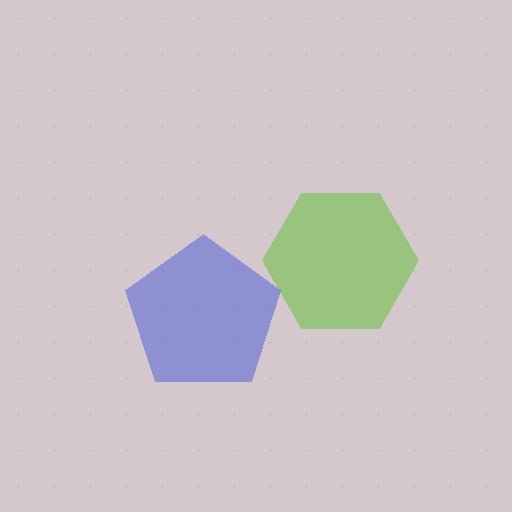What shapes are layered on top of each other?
The layered shapes are: a lime hexagon, a blue pentagon.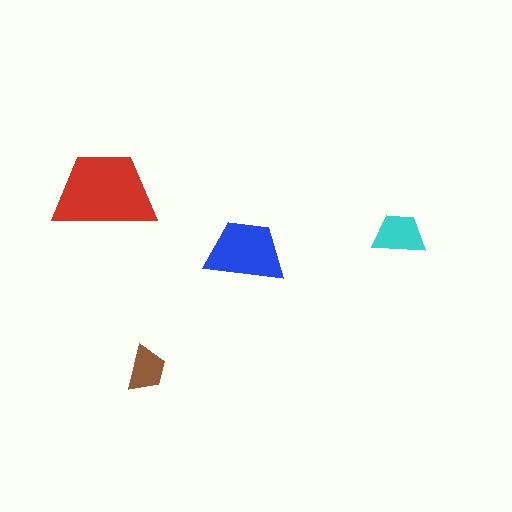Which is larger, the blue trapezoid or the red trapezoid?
The red one.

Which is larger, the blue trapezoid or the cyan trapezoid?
The blue one.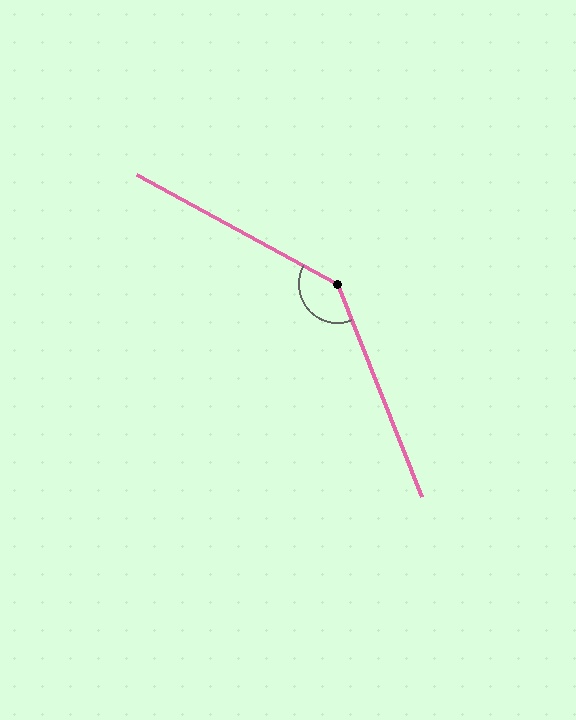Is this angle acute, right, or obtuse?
It is obtuse.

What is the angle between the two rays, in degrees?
Approximately 140 degrees.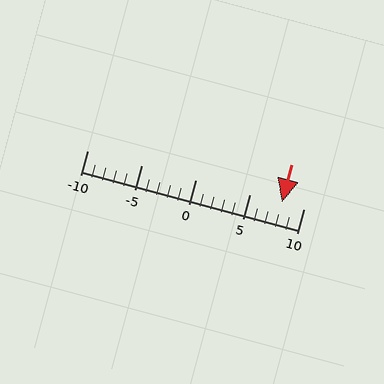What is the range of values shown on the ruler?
The ruler shows values from -10 to 10.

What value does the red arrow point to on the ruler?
The red arrow points to approximately 8.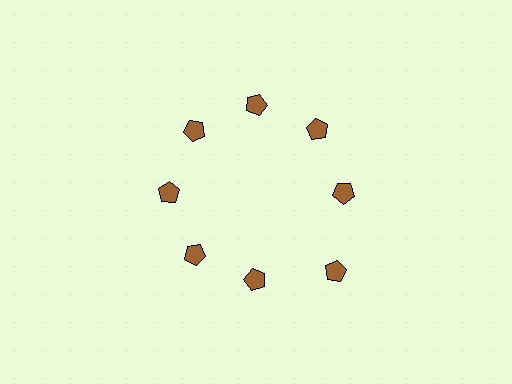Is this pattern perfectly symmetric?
No. The 8 brown pentagons are arranged in a ring, but one element near the 4 o'clock position is pushed outward from the center, breaking the 8-fold rotational symmetry.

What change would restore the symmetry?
The symmetry would be restored by moving it inward, back onto the ring so that all 8 pentagons sit at equal angles and equal distance from the center.